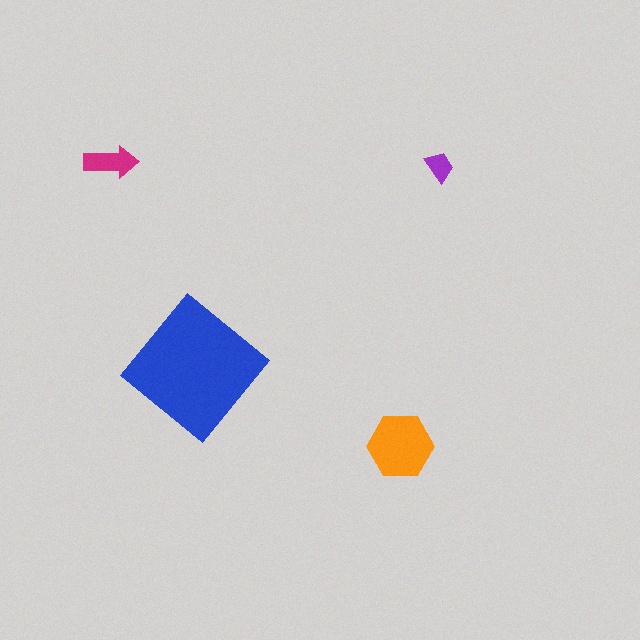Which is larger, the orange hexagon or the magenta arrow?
The orange hexagon.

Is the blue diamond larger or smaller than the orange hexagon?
Larger.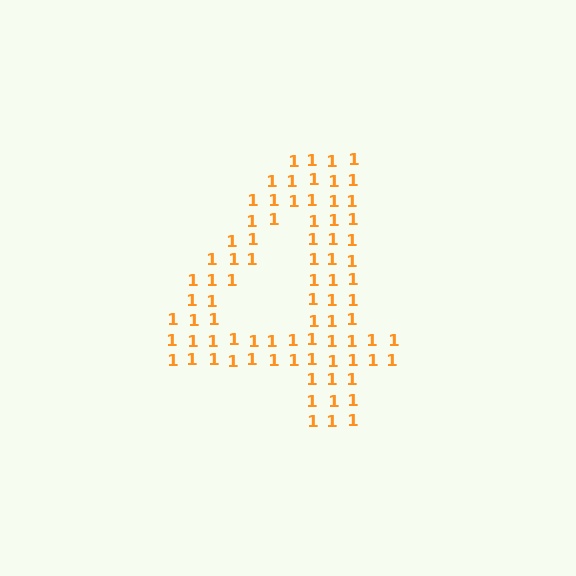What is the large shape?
The large shape is the digit 4.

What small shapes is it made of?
It is made of small digit 1's.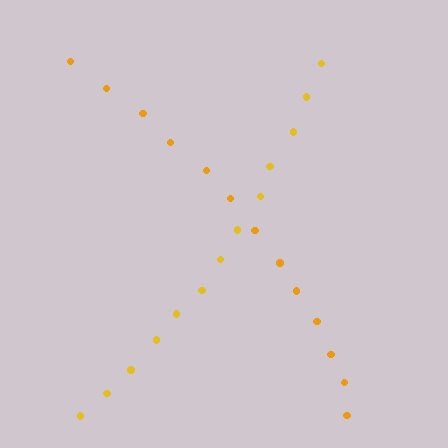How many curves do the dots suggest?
There are 2 distinct paths.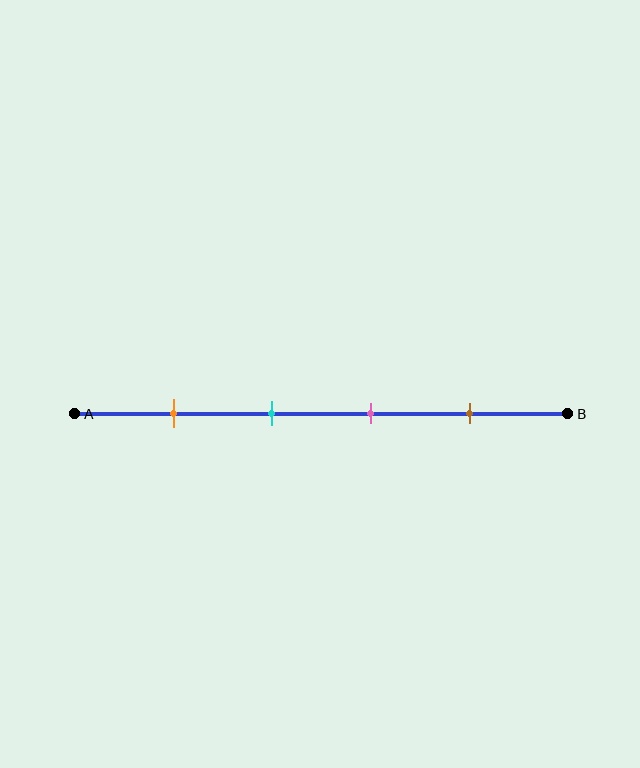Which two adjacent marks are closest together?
The cyan and pink marks are the closest adjacent pair.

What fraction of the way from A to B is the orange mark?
The orange mark is approximately 20% (0.2) of the way from A to B.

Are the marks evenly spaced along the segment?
Yes, the marks are approximately evenly spaced.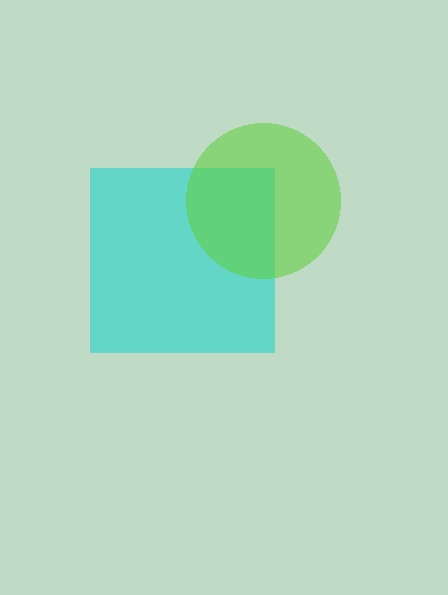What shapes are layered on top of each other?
The layered shapes are: a cyan square, a lime circle.